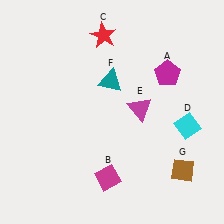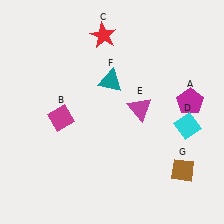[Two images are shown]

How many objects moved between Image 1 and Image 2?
2 objects moved between the two images.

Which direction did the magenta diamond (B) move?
The magenta diamond (B) moved up.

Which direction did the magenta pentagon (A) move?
The magenta pentagon (A) moved down.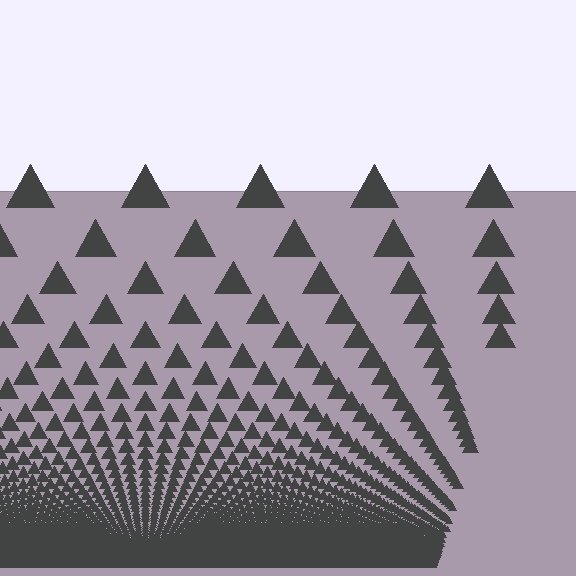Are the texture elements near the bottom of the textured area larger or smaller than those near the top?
Smaller. The gradient is inverted — elements near the bottom are smaller and denser.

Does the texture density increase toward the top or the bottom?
Density increases toward the bottom.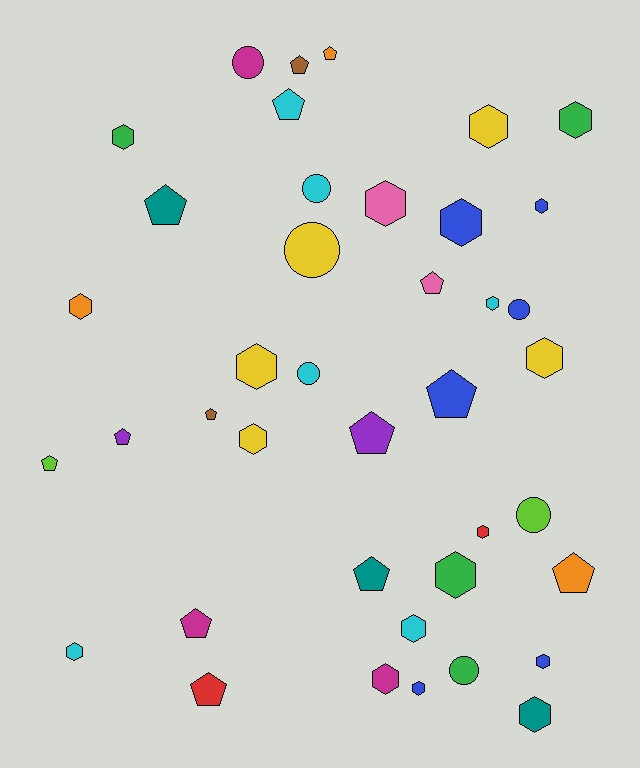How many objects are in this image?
There are 40 objects.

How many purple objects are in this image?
There are 2 purple objects.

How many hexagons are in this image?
There are 19 hexagons.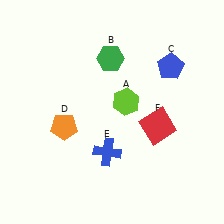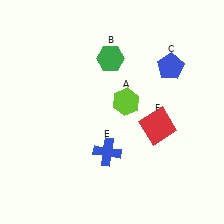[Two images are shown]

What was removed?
The orange pentagon (D) was removed in Image 2.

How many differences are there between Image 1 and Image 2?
There is 1 difference between the two images.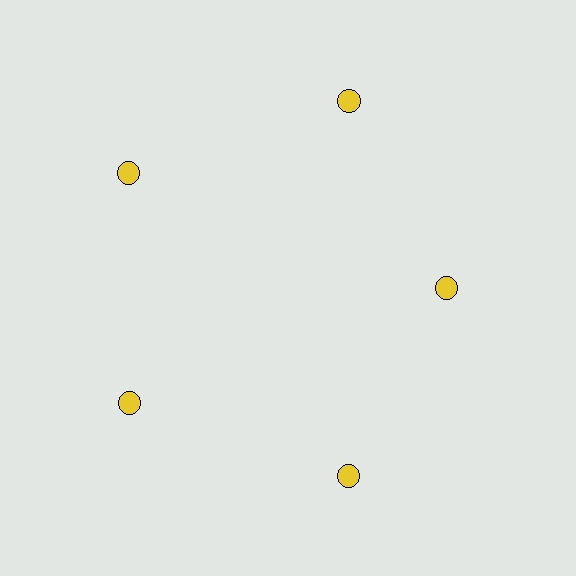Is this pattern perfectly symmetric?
No. The 5 yellow circles are arranged in a ring, but one element near the 3 o'clock position is pulled inward toward the center, breaking the 5-fold rotational symmetry.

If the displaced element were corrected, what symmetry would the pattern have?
It would have 5-fold rotational symmetry — the pattern would map onto itself every 72 degrees.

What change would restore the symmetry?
The symmetry would be restored by moving it outward, back onto the ring so that all 5 circles sit at equal angles and equal distance from the center.